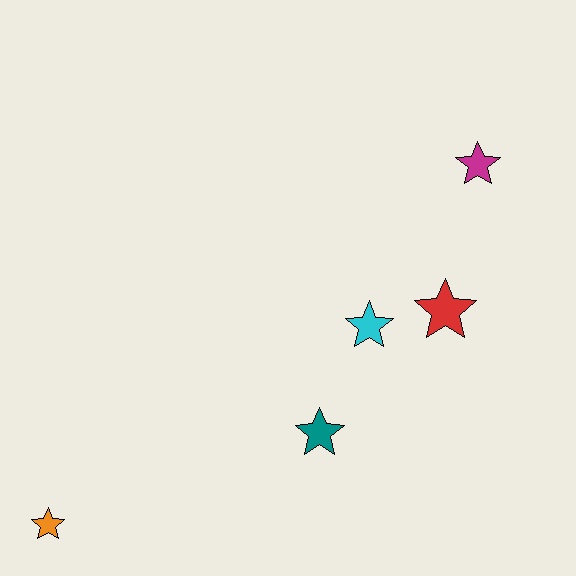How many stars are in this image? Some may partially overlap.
There are 5 stars.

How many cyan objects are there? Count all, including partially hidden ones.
There is 1 cyan object.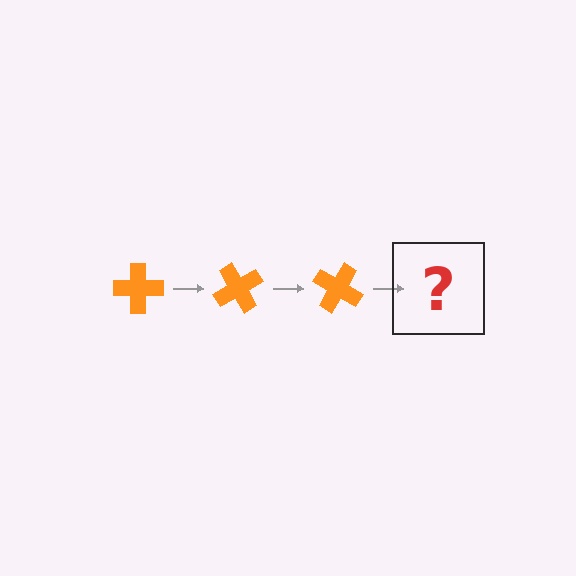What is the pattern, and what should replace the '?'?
The pattern is that the cross rotates 60 degrees each step. The '?' should be an orange cross rotated 180 degrees.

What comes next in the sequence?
The next element should be an orange cross rotated 180 degrees.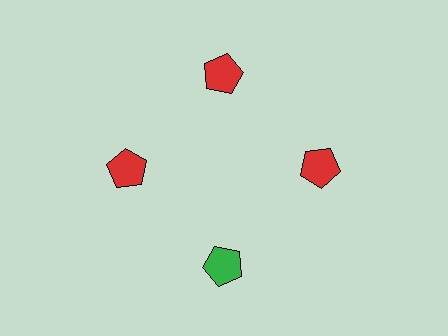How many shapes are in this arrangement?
There are 4 shapes arranged in a ring pattern.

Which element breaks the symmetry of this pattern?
The green pentagon at roughly the 6 o'clock position breaks the symmetry. All other shapes are red pentagons.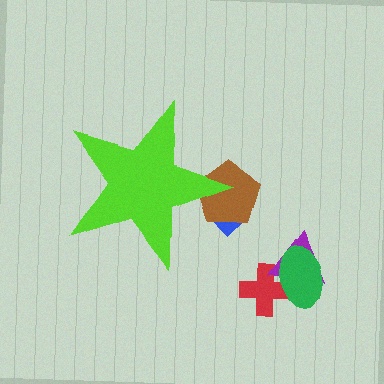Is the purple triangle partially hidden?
No, the purple triangle is fully visible.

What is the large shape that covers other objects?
A lime star.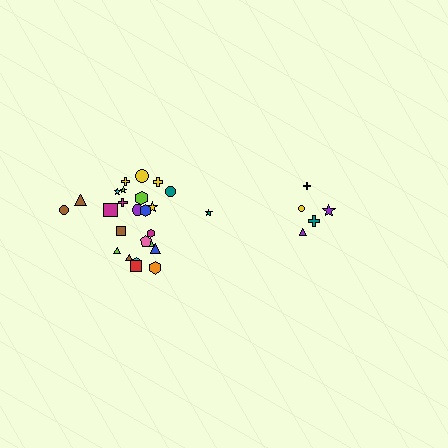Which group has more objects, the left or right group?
The left group.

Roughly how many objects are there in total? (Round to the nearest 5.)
Roughly 30 objects in total.